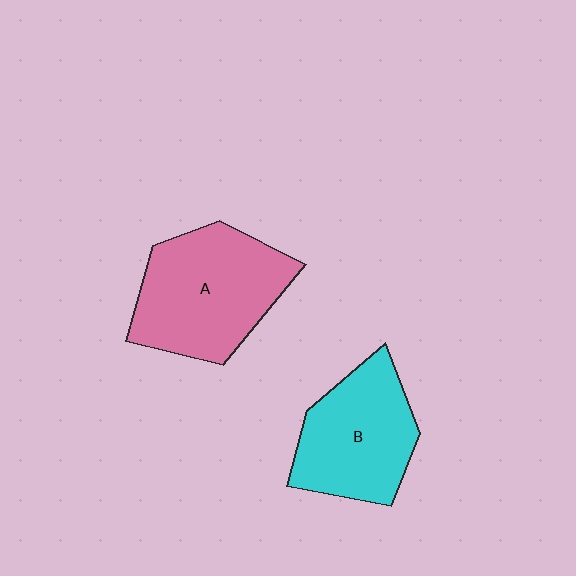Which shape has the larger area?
Shape A (pink).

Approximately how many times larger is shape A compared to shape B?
Approximately 1.2 times.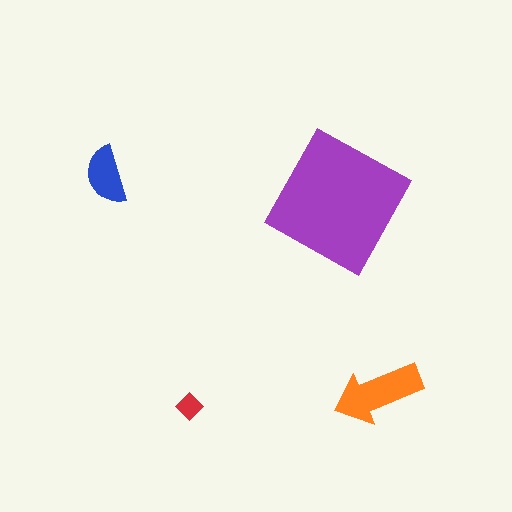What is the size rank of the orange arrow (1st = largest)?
2nd.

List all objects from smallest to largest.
The red diamond, the blue semicircle, the orange arrow, the purple square.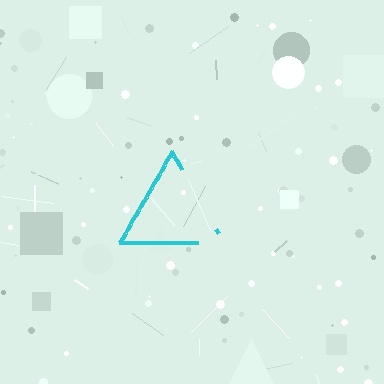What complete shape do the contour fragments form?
The contour fragments form a triangle.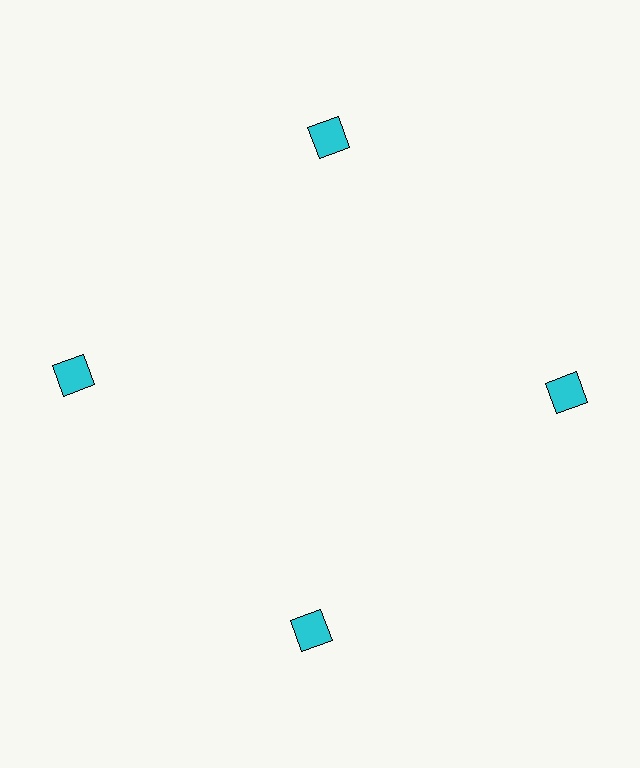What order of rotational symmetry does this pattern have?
This pattern has 4-fold rotational symmetry.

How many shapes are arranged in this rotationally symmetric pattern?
There are 4 shapes, arranged in 4 groups of 1.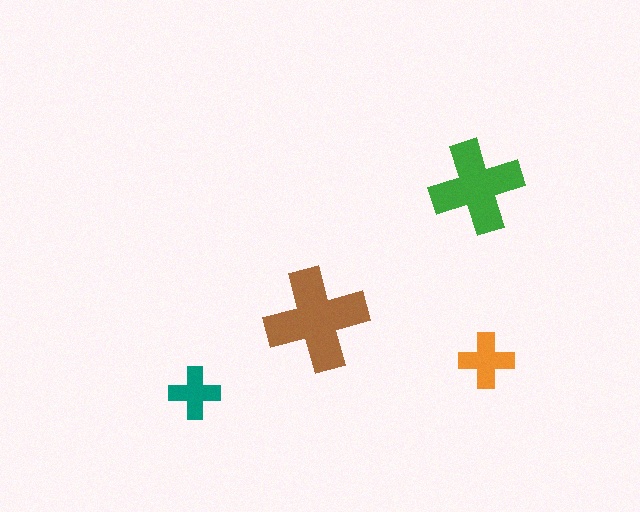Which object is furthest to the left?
The teal cross is leftmost.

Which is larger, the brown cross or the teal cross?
The brown one.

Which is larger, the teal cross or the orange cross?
The orange one.